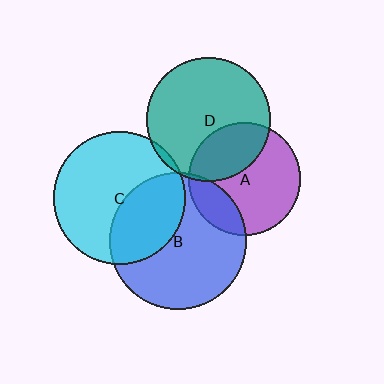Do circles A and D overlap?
Yes.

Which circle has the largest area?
Circle B (blue).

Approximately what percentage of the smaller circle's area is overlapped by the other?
Approximately 35%.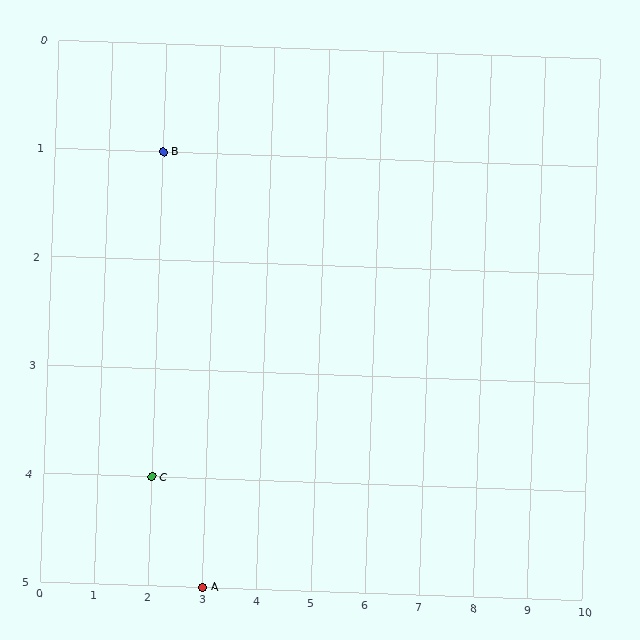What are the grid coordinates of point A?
Point A is at grid coordinates (3, 5).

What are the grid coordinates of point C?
Point C is at grid coordinates (2, 4).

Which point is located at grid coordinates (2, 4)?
Point C is at (2, 4).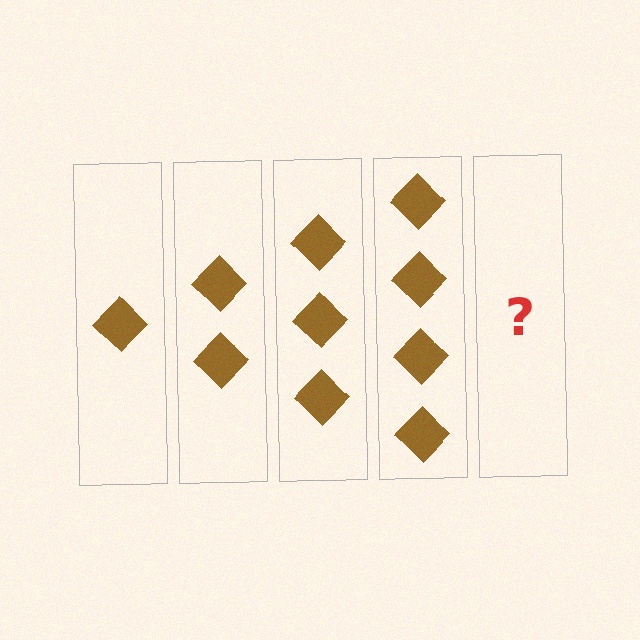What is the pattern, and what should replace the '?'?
The pattern is that each step adds one more diamond. The '?' should be 5 diamonds.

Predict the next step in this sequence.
The next step is 5 diamonds.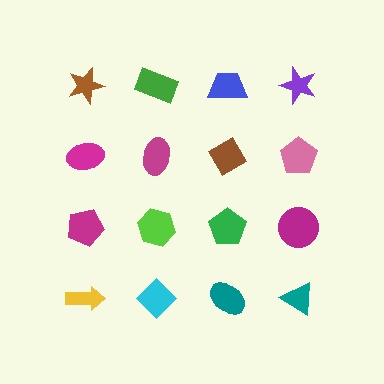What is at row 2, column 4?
A pink pentagon.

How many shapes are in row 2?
4 shapes.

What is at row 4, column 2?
A cyan diamond.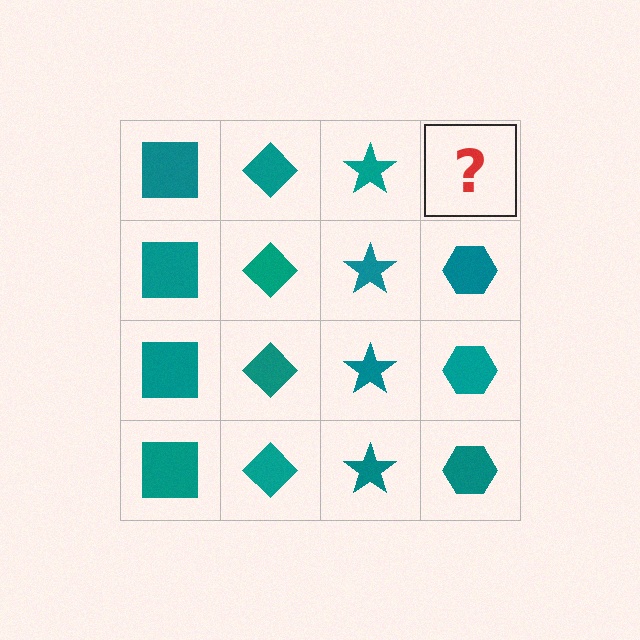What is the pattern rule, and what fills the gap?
The rule is that each column has a consistent shape. The gap should be filled with a teal hexagon.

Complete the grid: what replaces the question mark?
The question mark should be replaced with a teal hexagon.